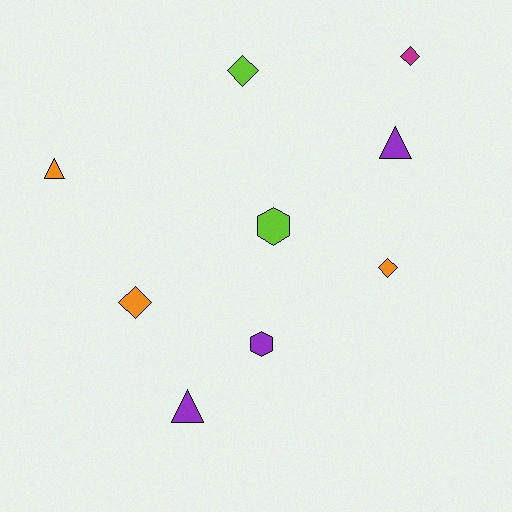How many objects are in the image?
There are 9 objects.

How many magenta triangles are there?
There are no magenta triangles.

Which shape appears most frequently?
Diamond, with 4 objects.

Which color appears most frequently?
Purple, with 3 objects.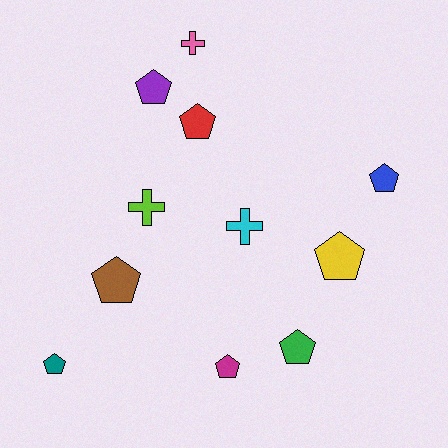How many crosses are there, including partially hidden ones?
There are 3 crosses.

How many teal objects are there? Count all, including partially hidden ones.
There is 1 teal object.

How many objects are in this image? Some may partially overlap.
There are 11 objects.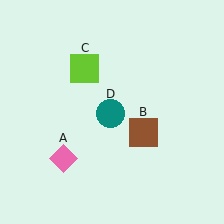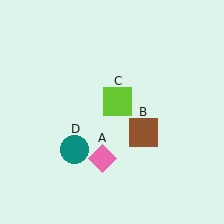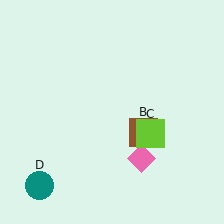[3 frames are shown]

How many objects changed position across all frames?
3 objects changed position: pink diamond (object A), lime square (object C), teal circle (object D).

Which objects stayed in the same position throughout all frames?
Brown square (object B) remained stationary.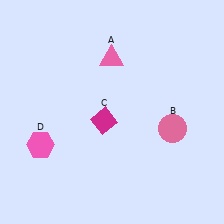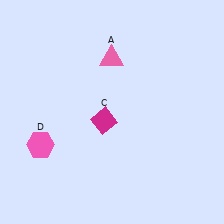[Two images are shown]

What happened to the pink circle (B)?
The pink circle (B) was removed in Image 2. It was in the bottom-right area of Image 1.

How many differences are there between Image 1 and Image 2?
There is 1 difference between the two images.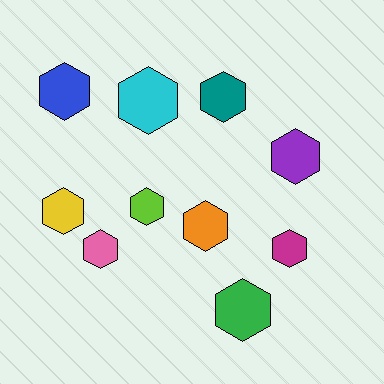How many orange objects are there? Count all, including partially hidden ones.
There is 1 orange object.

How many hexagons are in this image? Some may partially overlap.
There are 10 hexagons.